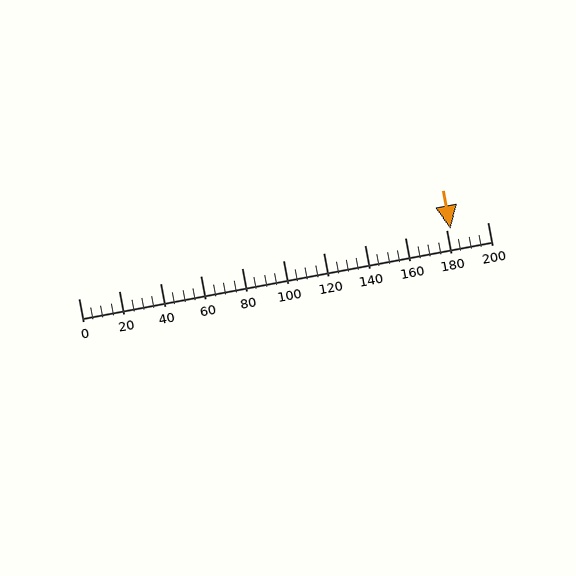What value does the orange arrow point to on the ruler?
The orange arrow points to approximately 182.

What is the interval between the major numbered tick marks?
The major tick marks are spaced 20 units apart.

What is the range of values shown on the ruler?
The ruler shows values from 0 to 200.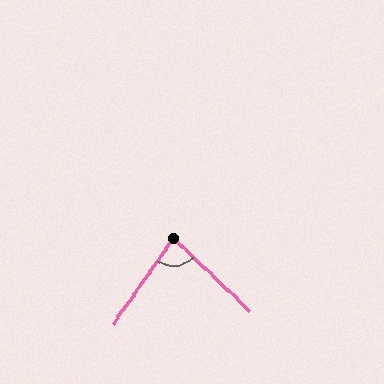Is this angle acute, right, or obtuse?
It is acute.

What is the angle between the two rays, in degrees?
Approximately 82 degrees.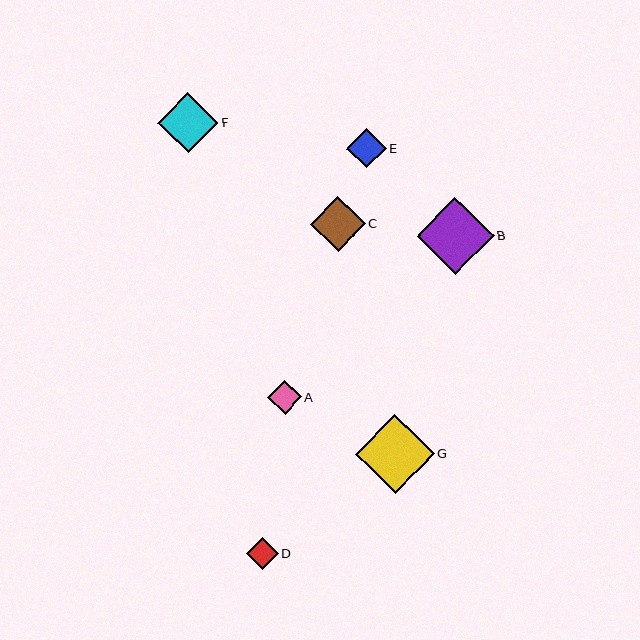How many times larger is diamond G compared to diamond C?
Diamond G is approximately 1.4 times the size of diamond C.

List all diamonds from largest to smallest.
From largest to smallest: G, B, F, C, E, A, D.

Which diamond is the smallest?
Diamond D is the smallest with a size of approximately 32 pixels.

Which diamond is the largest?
Diamond G is the largest with a size of approximately 79 pixels.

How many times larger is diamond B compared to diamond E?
Diamond B is approximately 1.9 times the size of diamond E.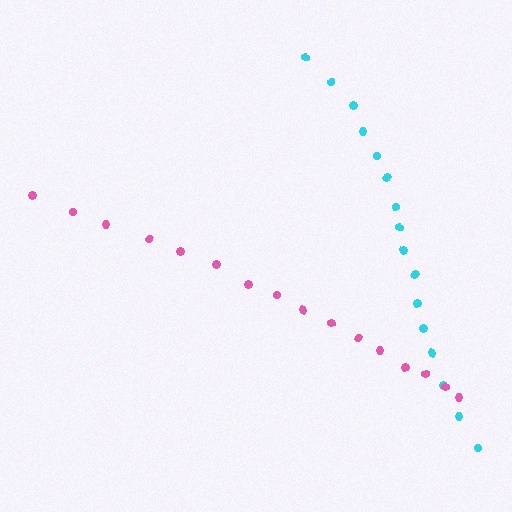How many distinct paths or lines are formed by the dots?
There are 2 distinct paths.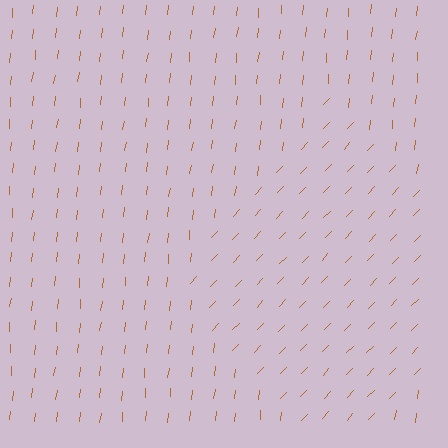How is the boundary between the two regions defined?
The boundary is defined purely by a change in line orientation (approximately 37 degrees difference). All lines are the same color and thickness.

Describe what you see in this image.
The image is filled with small brown line segments. A diamond region in the image has lines oriented differently from the surrounding lines, creating a visible texture boundary.